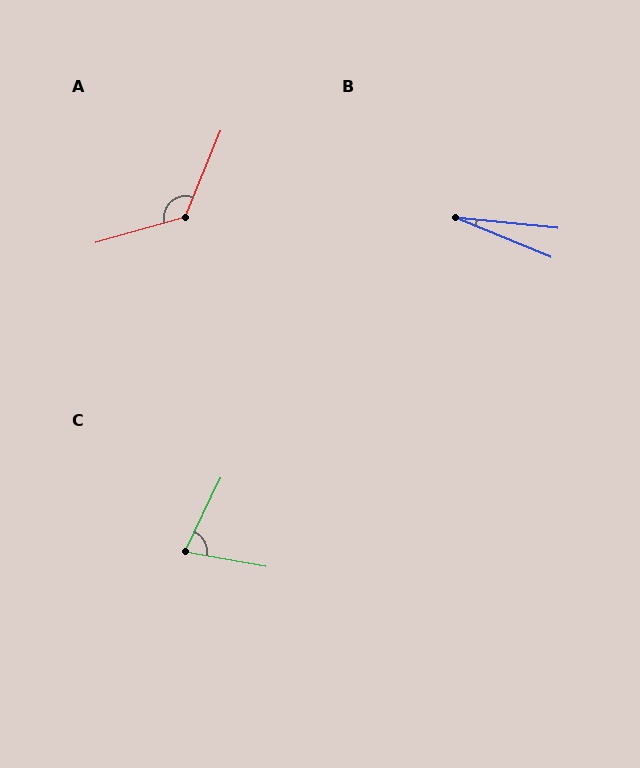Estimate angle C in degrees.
Approximately 75 degrees.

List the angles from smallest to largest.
B (17°), C (75°), A (128°).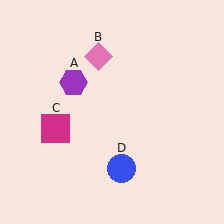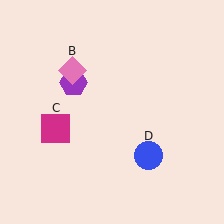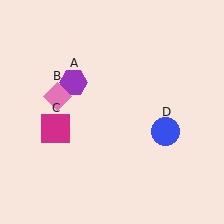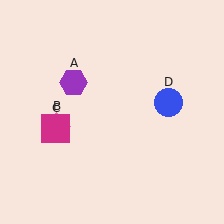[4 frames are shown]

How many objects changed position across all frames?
2 objects changed position: pink diamond (object B), blue circle (object D).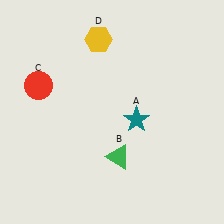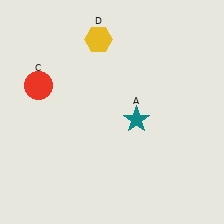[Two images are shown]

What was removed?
The green triangle (B) was removed in Image 2.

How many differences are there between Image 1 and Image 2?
There is 1 difference between the two images.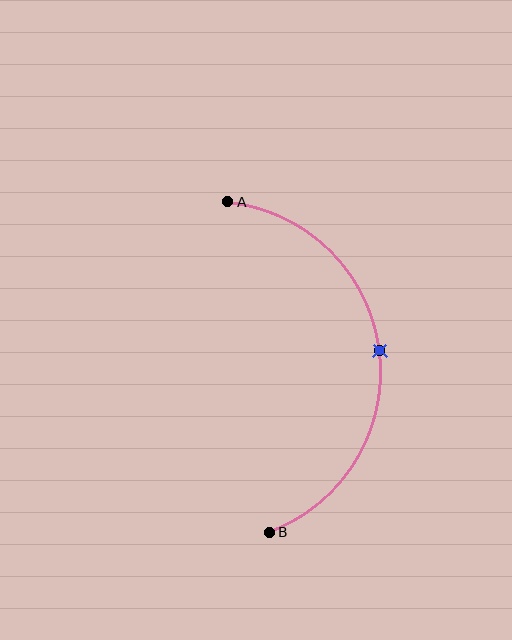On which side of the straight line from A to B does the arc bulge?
The arc bulges to the right of the straight line connecting A and B.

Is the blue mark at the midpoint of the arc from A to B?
Yes. The blue mark lies on the arc at equal arc-length from both A and B — it is the arc midpoint.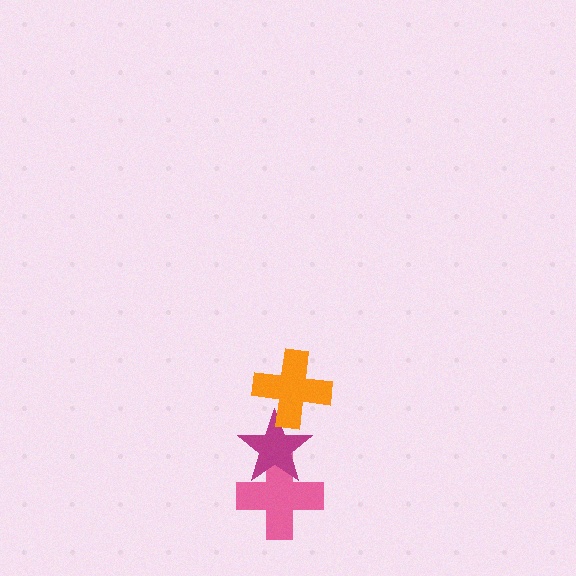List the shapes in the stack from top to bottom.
From top to bottom: the orange cross, the magenta star, the pink cross.